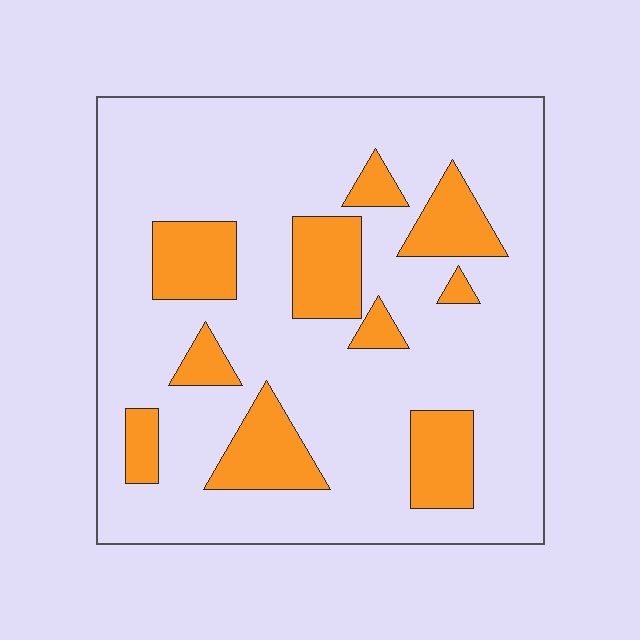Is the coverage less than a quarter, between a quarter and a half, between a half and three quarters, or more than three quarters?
Less than a quarter.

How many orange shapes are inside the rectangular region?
10.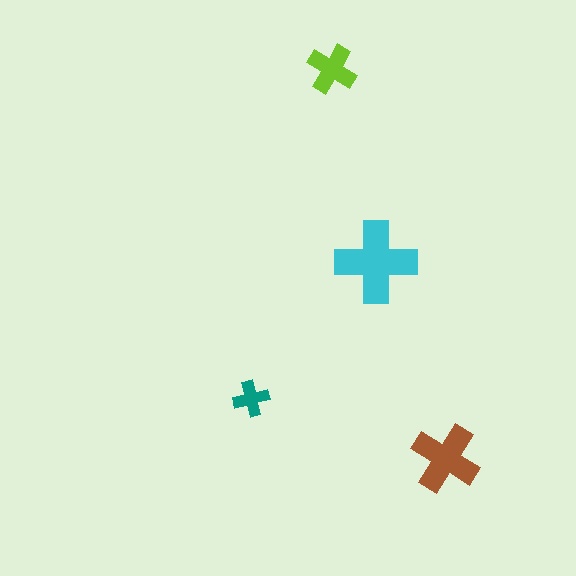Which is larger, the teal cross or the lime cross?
The lime one.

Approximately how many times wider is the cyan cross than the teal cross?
About 2.5 times wider.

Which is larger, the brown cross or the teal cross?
The brown one.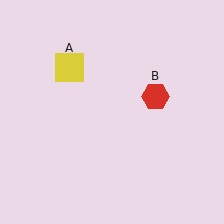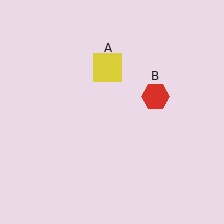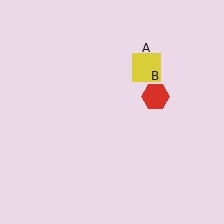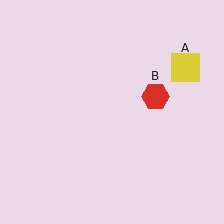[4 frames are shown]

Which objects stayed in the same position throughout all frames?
Red hexagon (object B) remained stationary.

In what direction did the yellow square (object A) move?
The yellow square (object A) moved right.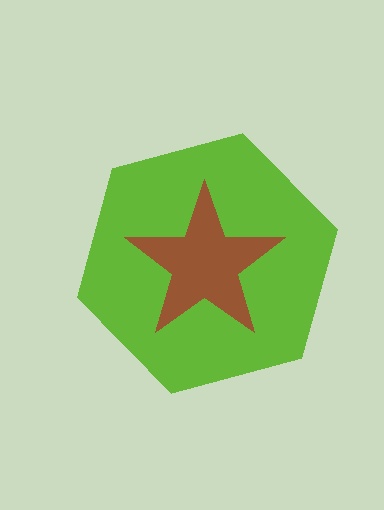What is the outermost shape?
The lime hexagon.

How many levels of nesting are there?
2.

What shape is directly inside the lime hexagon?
The brown star.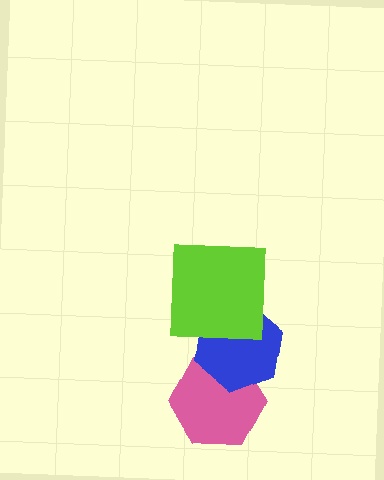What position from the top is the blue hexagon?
The blue hexagon is 2nd from the top.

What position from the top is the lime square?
The lime square is 1st from the top.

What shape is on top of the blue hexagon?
The lime square is on top of the blue hexagon.